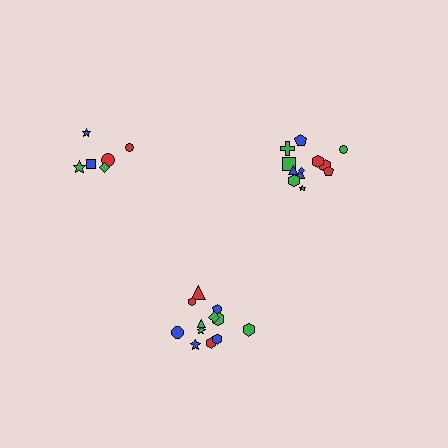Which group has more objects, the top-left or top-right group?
The top-right group.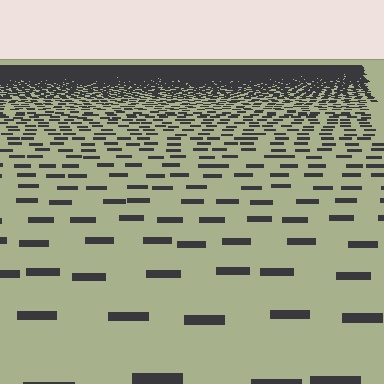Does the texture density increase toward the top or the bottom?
Density increases toward the top.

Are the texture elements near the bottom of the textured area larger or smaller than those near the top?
Larger. Near the bottom, elements are closer to the viewer and appear at a bigger on-screen size.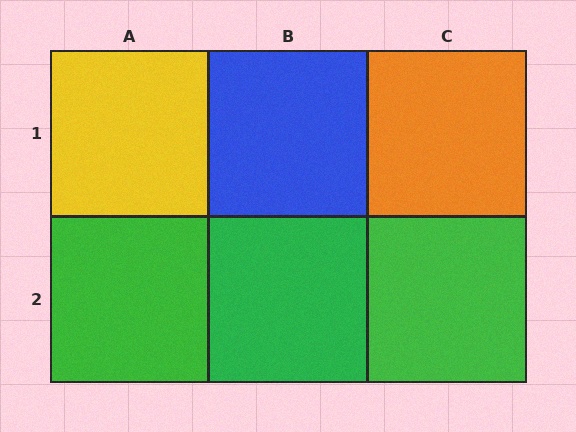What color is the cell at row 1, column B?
Blue.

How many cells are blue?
1 cell is blue.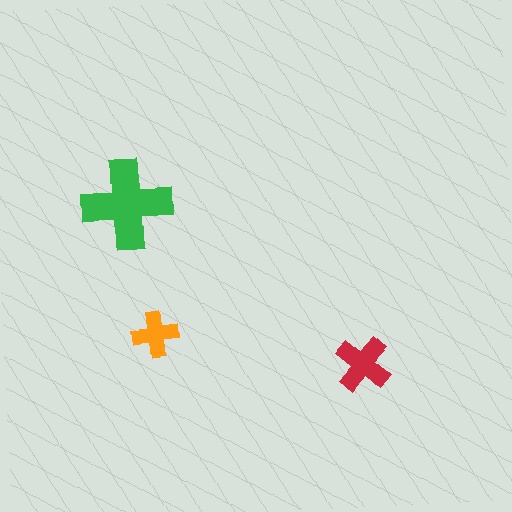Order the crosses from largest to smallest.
the green one, the red one, the orange one.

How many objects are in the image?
There are 3 objects in the image.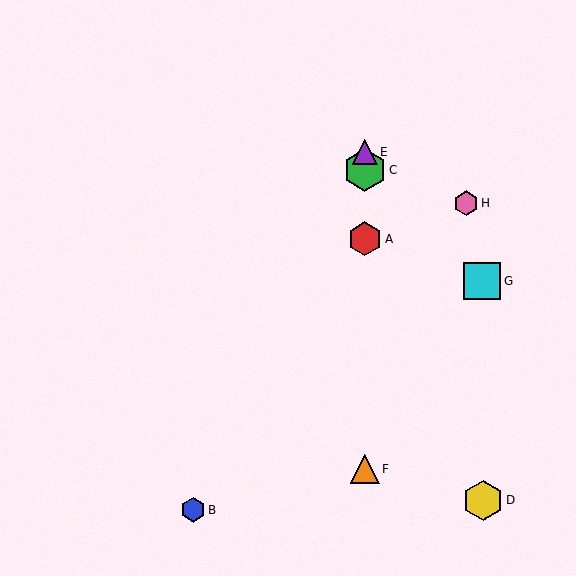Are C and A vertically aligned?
Yes, both are at x≈365.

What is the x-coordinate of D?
Object D is at x≈483.